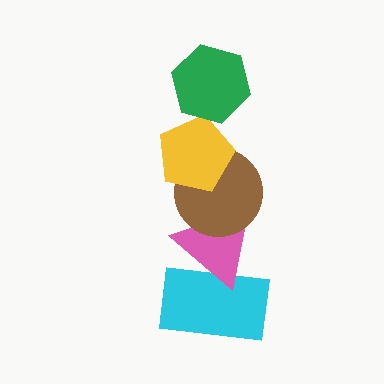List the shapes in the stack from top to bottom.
From top to bottom: the green hexagon, the yellow pentagon, the brown circle, the pink triangle, the cyan rectangle.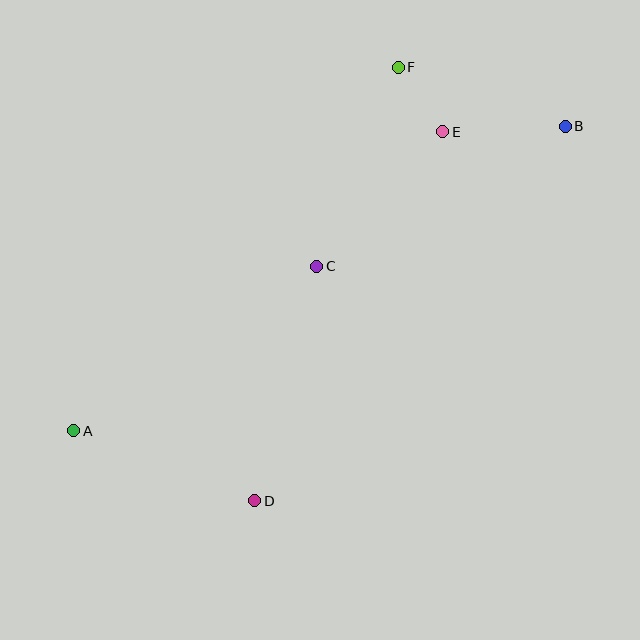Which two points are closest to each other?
Points E and F are closest to each other.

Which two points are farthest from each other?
Points A and B are farthest from each other.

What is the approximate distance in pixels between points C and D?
The distance between C and D is approximately 243 pixels.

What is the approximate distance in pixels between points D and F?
The distance between D and F is approximately 457 pixels.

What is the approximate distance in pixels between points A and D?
The distance between A and D is approximately 194 pixels.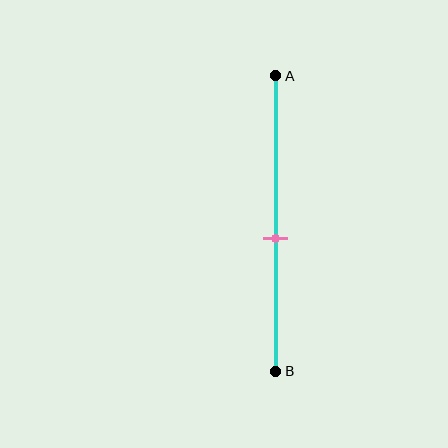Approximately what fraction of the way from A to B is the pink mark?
The pink mark is approximately 55% of the way from A to B.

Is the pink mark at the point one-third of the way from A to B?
No, the mark is at about 55% from A, not at the 33% one-third point.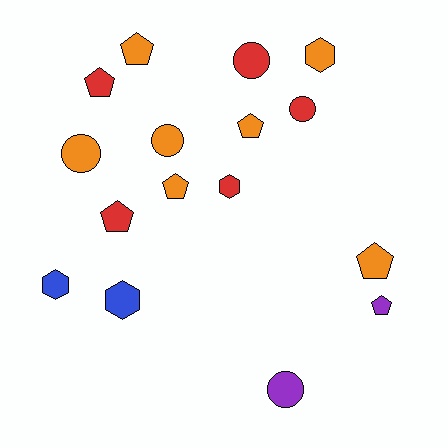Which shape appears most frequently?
Pentagon, with 7 objects.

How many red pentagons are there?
There are 2 red pentagons.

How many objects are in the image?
There are 16 objects.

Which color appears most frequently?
Orange, with 7 objects.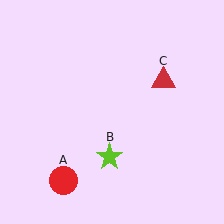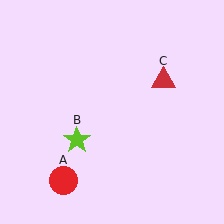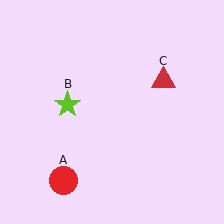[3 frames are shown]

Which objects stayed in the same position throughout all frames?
Red circle (object A) and red triangle (object C) remained stationary.